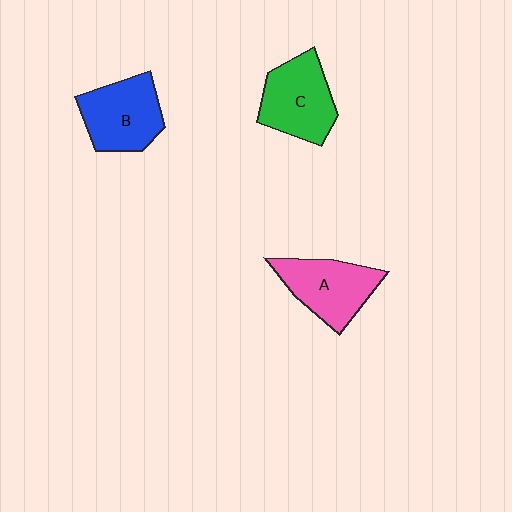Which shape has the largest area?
Shape C (green).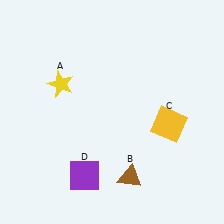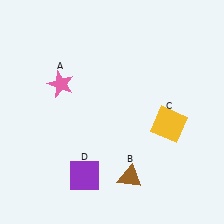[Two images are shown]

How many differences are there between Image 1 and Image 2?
There is 1 difference between the two images.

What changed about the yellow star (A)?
In Image 1, A is yellow. In Image 2, it changed to pink.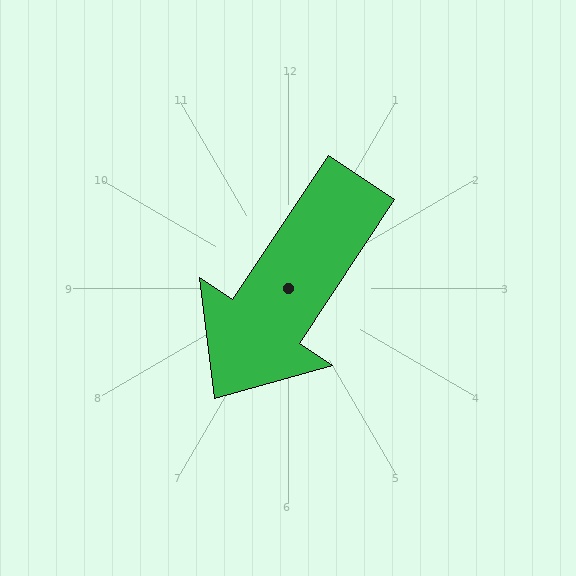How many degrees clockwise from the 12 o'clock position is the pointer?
Approximately 214 degrees.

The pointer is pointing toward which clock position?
Roughly 7 o'clock.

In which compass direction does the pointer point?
Southwest.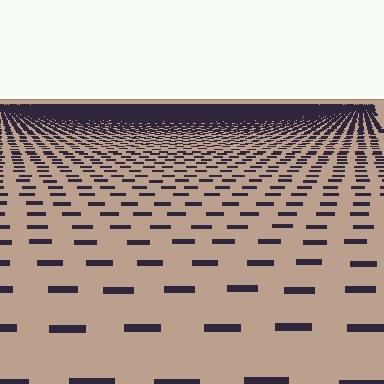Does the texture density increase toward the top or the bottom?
Density increases toward the top.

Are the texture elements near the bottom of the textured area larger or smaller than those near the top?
Larger. Near the bottom, elements are closer to the viewer and appear at a bigger on-screen size.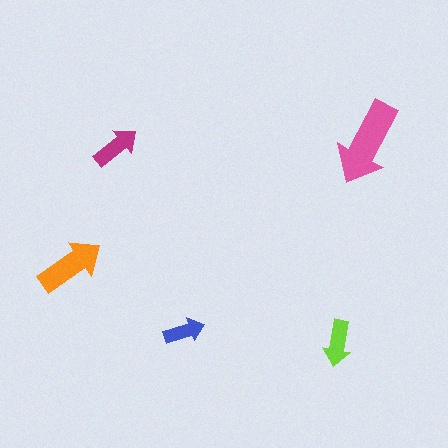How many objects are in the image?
There are 5 objects in the image.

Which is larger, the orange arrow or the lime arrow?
The orange one.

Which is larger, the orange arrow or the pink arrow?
The pink one.